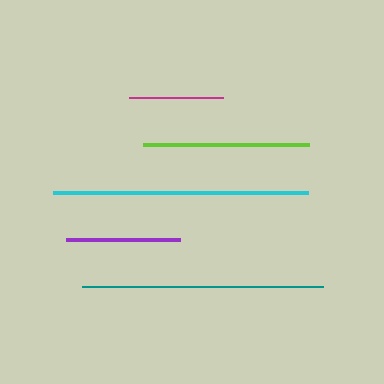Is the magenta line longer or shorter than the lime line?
The lime line is longer than the magenta line.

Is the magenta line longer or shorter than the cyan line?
The cyan line is longer than the magenta line.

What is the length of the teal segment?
The teal segment is approximately 241 pixels long.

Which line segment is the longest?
The cyan line is the longest at approximately 255 pixels.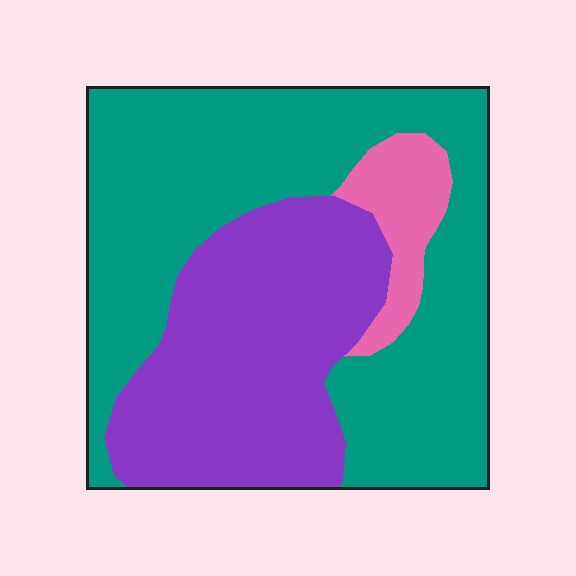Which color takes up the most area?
Teal, at roughly 55%.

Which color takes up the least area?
Pink, at roughly 10%.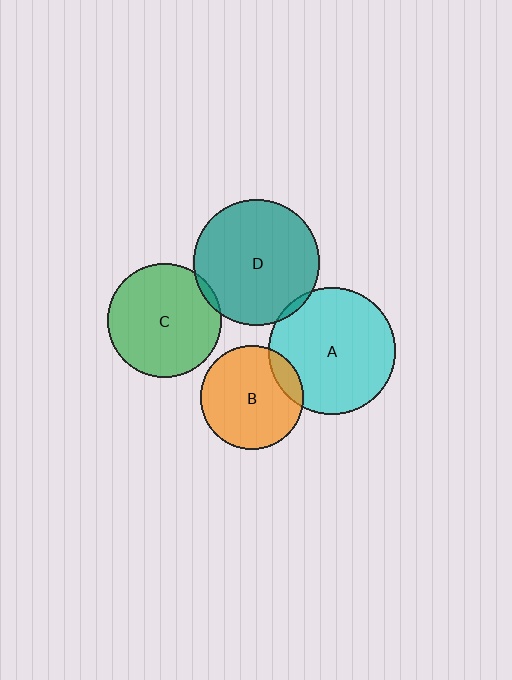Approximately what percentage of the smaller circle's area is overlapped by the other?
Approximately 5%.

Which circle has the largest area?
Circle A (cyan).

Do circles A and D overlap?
Yes.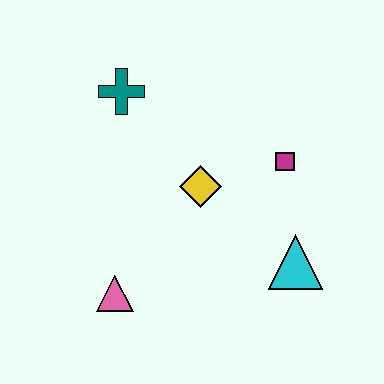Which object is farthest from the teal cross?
The cyan triangle is farthest from the teal cross.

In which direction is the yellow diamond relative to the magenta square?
The yellow diamond is to the left of the magenta square.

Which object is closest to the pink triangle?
The yellow diamond is closest to the pink triangle.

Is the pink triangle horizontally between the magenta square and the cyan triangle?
No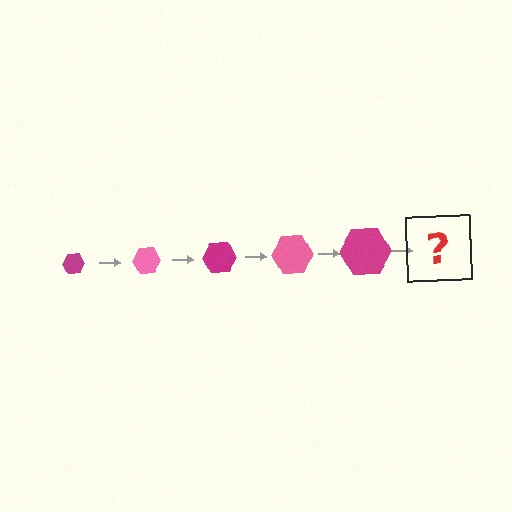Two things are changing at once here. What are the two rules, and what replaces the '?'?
The two rules are that the hexagon grows larger each step and the color cycles through magenta and pink. The '?' should be a pink hexagon, larger than the previous one.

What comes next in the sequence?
The next element should be a pink hexagon, larger than the previous one.